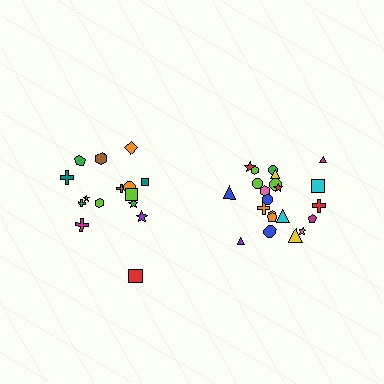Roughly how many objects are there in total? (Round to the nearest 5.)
Roughly 35 objects in total.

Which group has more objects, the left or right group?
The right group.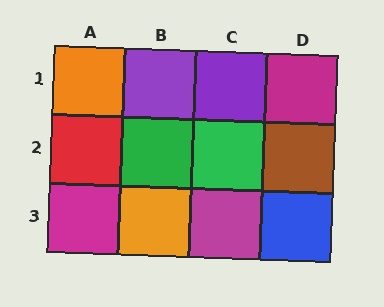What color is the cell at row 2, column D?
Brown.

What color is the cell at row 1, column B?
Purple.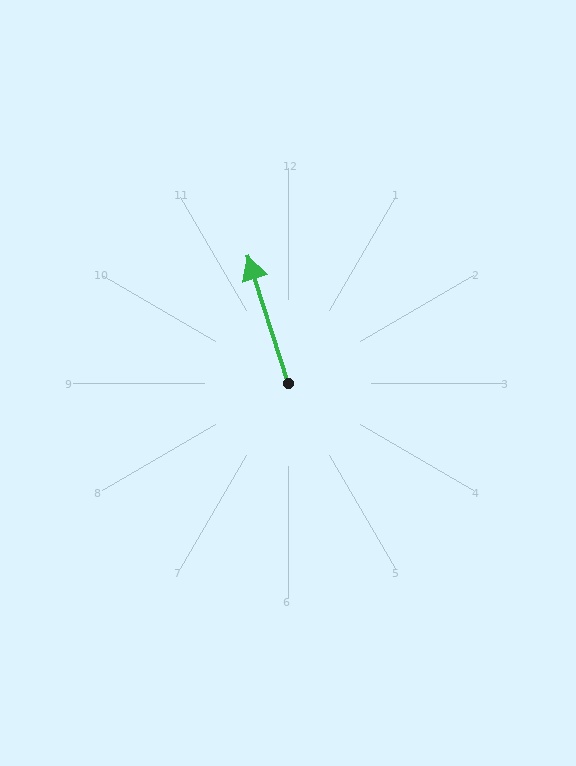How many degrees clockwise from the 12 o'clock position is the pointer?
Approximately 342 degrees.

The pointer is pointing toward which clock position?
Roughly 11 o'clock.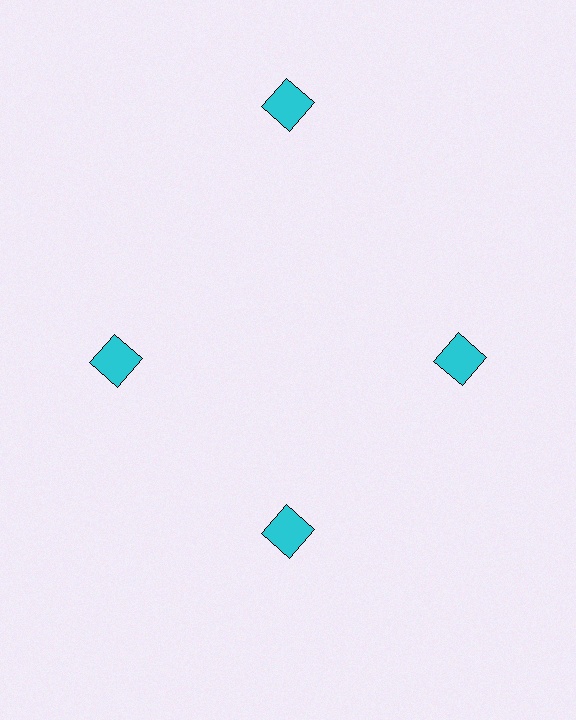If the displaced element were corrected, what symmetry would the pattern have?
It would have 4-fold rotational symmetry — the pattern would map onto itself every 90 degrees.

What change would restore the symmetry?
The symmetry would be restored by moving it inward, back onto the ring so that all 4 squares sit at equal angles and equal distance from the center.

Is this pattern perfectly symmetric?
No. The 4 cyan squares are arranged in a ring, but one element near the 12 o'clock position is pushed outward from the center, breaking the 4-fold rotational symmetry.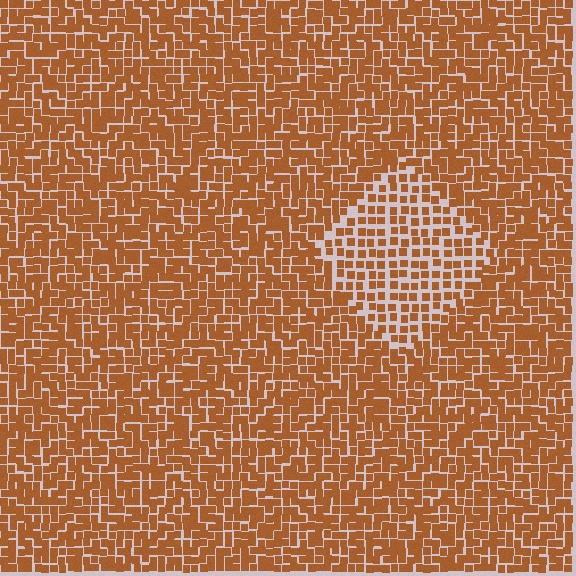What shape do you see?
I see a diamond.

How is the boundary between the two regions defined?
The boundary is defined by a change in element density (approximately 1.7x ratio). All elements are the same color, size, and shape.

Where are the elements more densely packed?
The elements are more densely packed outside the diamond boundary.